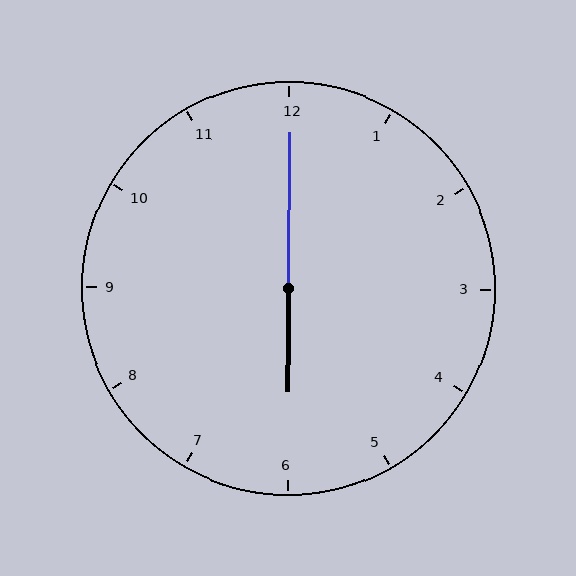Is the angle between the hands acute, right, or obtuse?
It is obtuse.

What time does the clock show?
6:00.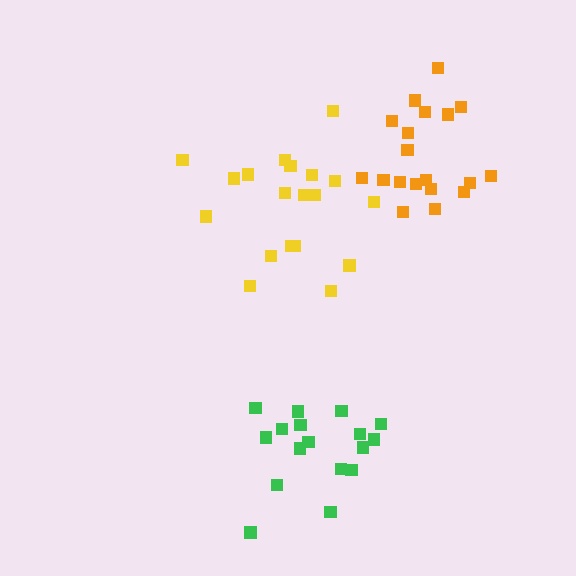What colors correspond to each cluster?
The clusters are colored: orange, green, yellow.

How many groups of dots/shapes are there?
There are 3 groups.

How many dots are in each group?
Group 1: 19 dots, Group 2: 17 dots, Group 3: 19 dots (55 total).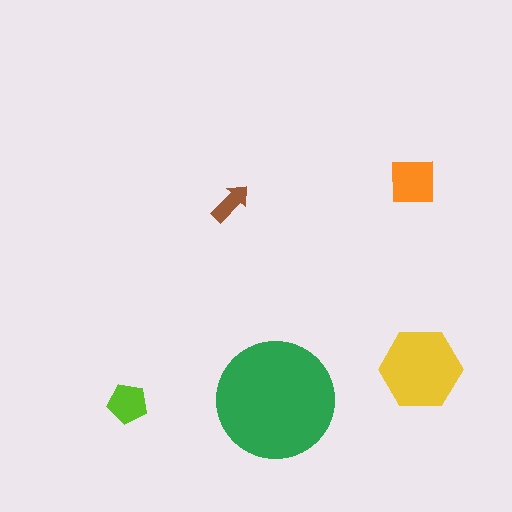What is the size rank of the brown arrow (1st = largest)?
5th.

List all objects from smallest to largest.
The brown arrow, the lime pentagon, the orange square, the yellow hexagon, the green circle.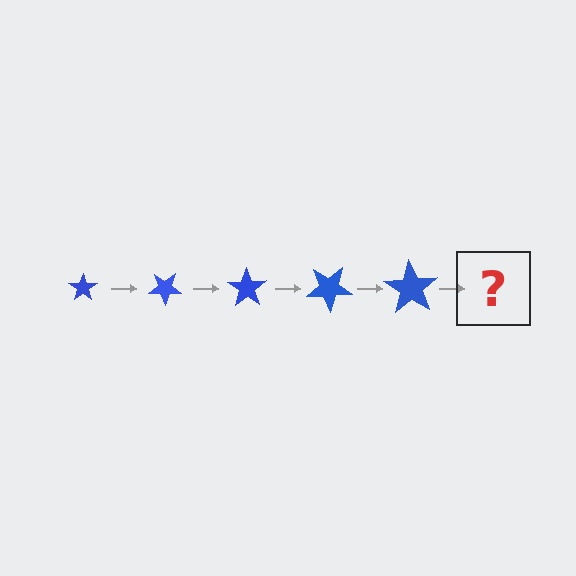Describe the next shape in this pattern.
It should be a star, larger than the previous one and rotated 175 degrees from the start.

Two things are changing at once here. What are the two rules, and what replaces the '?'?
The two rules are that the star grows larger each step and it rotates 35 degrees each step. The '?' should be a star, larger than the previous one and rotated 175 degrees from the start.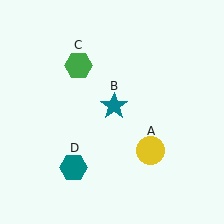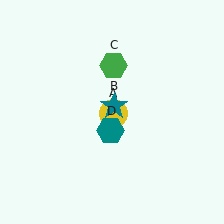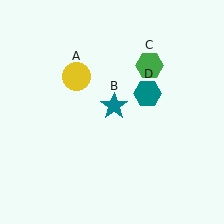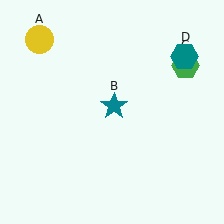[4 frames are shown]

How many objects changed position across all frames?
3 objects changed position: yellow circle (object A), green hexagon (object C), teal hexagon (object D).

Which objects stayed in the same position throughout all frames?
Teal star (object B) remained stationary.